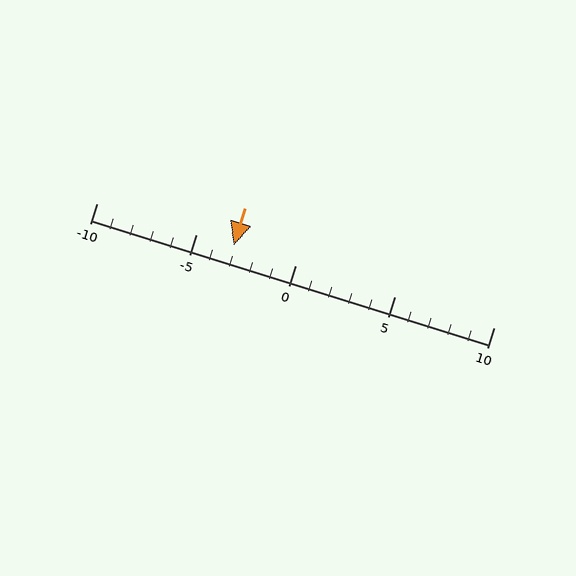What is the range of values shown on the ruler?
The ruler shows values from -10 to 10.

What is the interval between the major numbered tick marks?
The major tick marks are spaced 5 units apart.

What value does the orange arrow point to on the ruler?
The orange arrow points to approximately -3.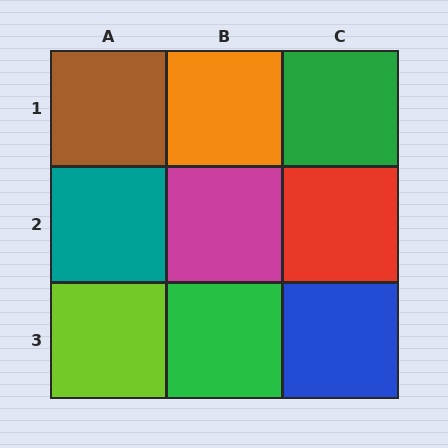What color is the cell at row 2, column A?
Teal.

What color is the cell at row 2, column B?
Magenta.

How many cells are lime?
1 cell is lime.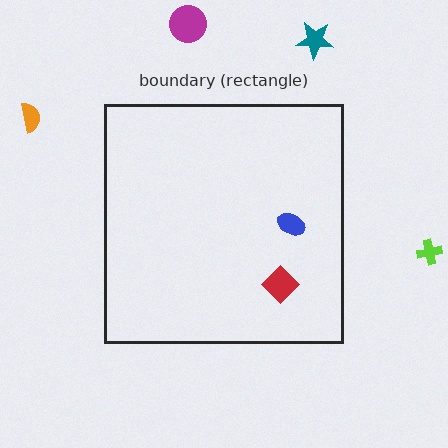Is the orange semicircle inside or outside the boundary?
Outside.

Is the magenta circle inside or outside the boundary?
Outside.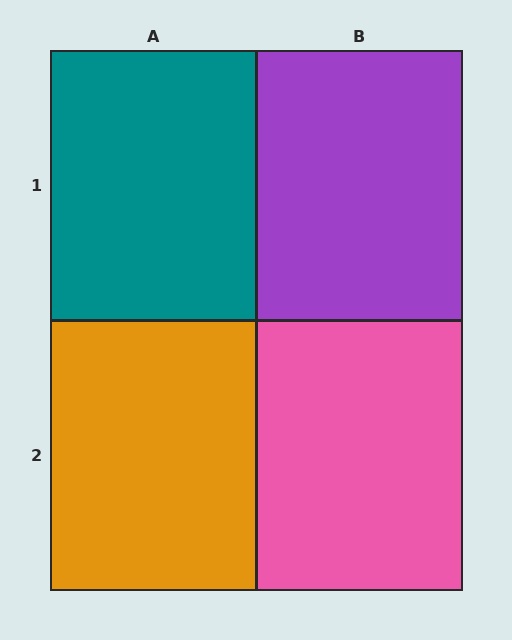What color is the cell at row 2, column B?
Pink.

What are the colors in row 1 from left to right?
Teal, purple.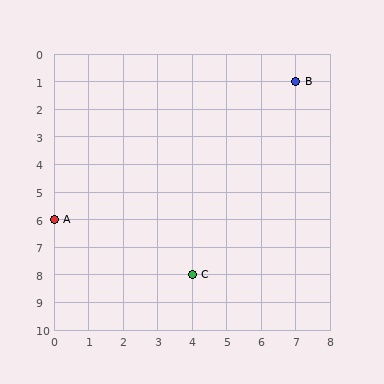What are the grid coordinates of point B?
Point B is at grid coordinates (7, 1).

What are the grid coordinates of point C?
Point C is at grid coordinates (4, 8).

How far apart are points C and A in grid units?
Points C and A are 4 columns and 2 rows apart (about 4.5 grid units diagonally).